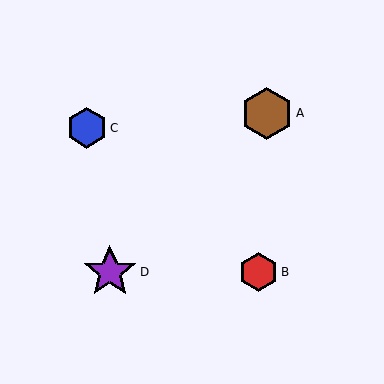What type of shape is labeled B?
Shape B is a red hexagon.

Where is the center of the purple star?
The center of the purple star is at (110, 272).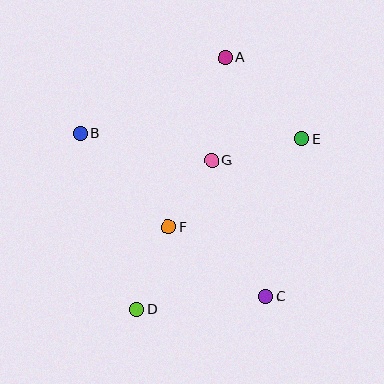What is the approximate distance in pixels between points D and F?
The distance between D and F is approximately 88 pixels.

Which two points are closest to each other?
Points F and G are closest to each other.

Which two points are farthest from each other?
Points A and D are farthest from each other.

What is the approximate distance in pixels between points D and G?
The distance between D and G is approximately 166 pixels.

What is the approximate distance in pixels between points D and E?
The distance between D and E is approximately 237 pixels.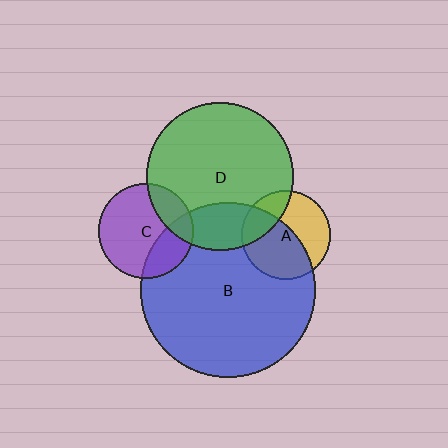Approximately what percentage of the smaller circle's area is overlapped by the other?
Approximately 25%.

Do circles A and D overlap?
Yes.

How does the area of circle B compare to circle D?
Approximately 1.4 times.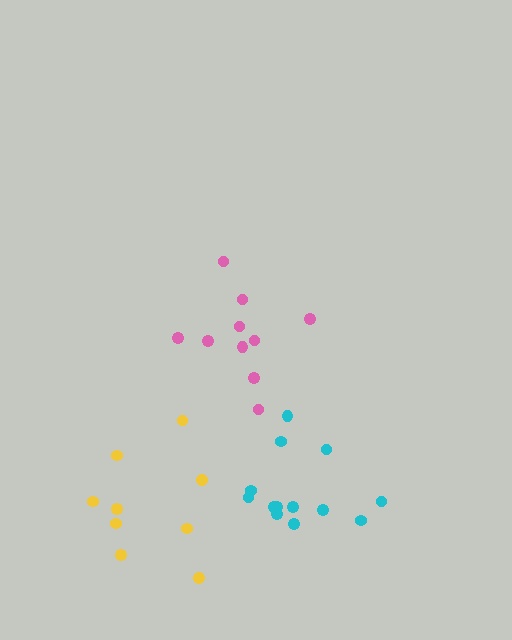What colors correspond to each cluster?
The clusters are colored: cyan, yellow, pink.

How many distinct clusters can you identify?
There are 3 distinct clusters.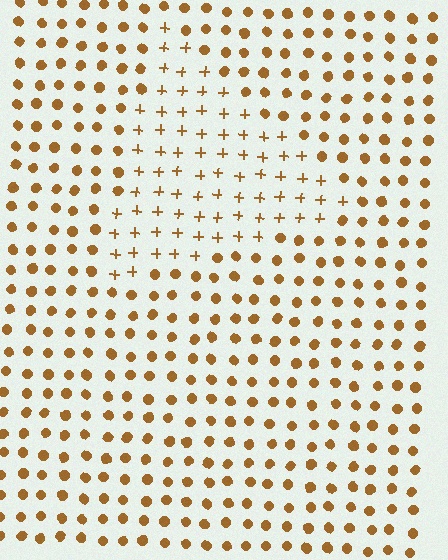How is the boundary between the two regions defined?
The boundary is defined by a change in element shape: plus signs inside vs. circles outside. All elements share the same color and spacing.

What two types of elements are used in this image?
The image uses plus signs inside the triangle region and circles outside it.